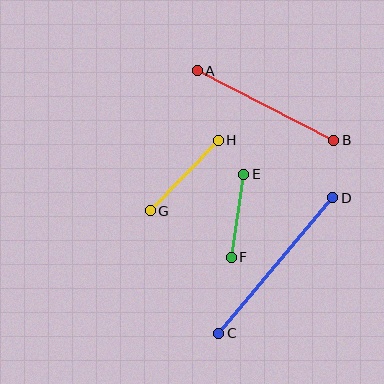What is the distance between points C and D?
The distance is approximately 177 pixels.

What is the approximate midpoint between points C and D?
The midpoint is at approximately (276, 265) pixels.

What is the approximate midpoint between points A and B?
The midpoint is at approximately (266, 105) pixels.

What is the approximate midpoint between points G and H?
The midpoint is at approximately (184, 176) pixels.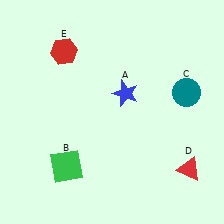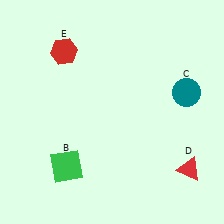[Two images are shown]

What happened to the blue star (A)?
The blue star (A) was removed in Image 2. It was in the top-right area of Image 1.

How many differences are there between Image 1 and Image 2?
There is 1 difference between the two images.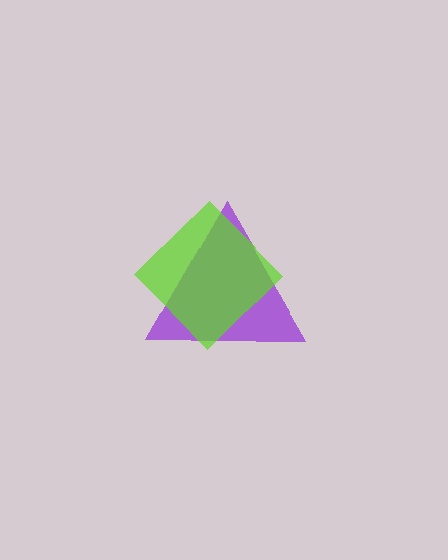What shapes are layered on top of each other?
The layered shapes are: a purple triangle, a lime diamond.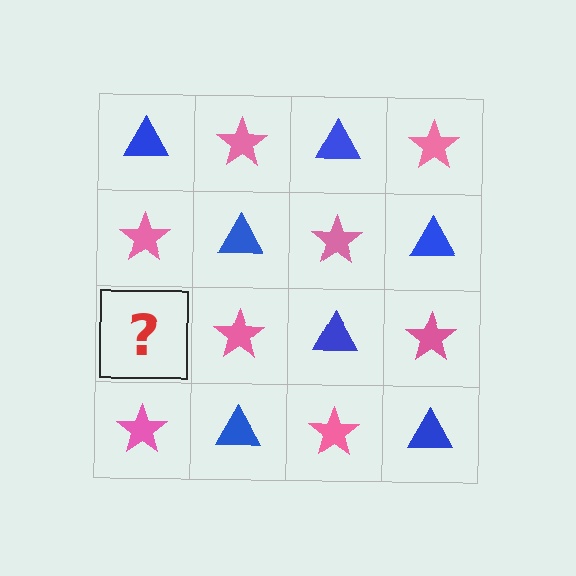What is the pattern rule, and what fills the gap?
The rule is that it alternates blue triangle and pink star in a checkerboard pattern. The gap should be filled with a blue triangle.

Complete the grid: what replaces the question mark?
The question mark should be replaced with a blue triangle.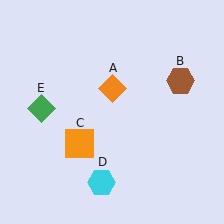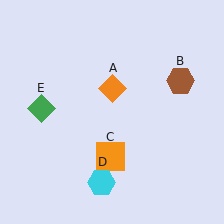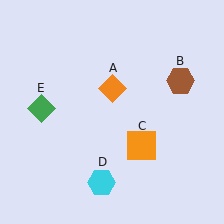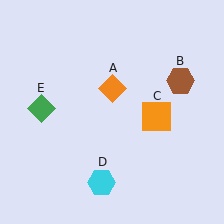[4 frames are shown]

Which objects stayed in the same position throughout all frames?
Orange diamond (object A) and brown hexagon (object B) and cyan hexagon (object D) and green diamond (object E) remained stationary.